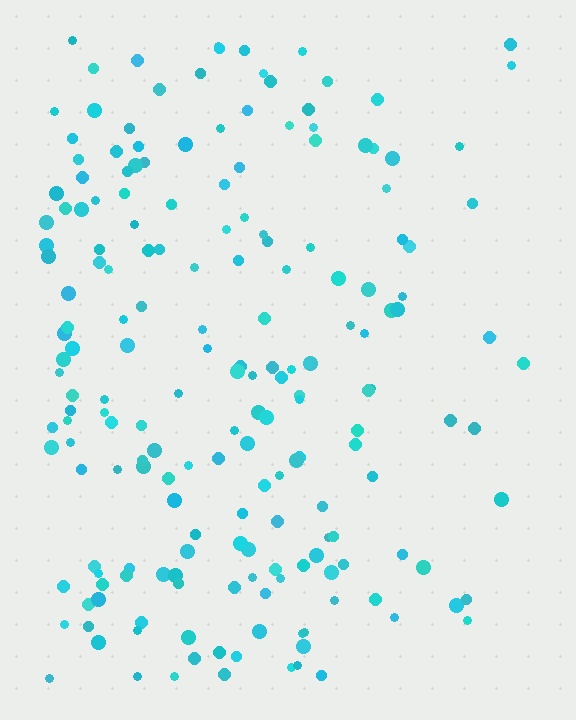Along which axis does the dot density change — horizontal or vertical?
Horizontal.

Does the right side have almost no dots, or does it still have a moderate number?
Still a moderate number, just noticeably fewer than the left.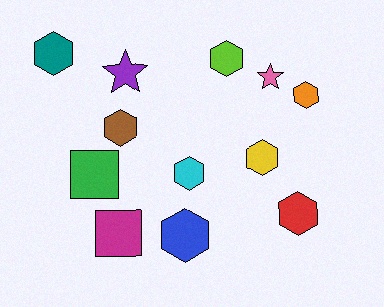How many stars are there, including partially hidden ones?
There are 2 stars.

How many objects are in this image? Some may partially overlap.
There are 12 objects.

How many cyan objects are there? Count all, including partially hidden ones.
There is 1 cyan object.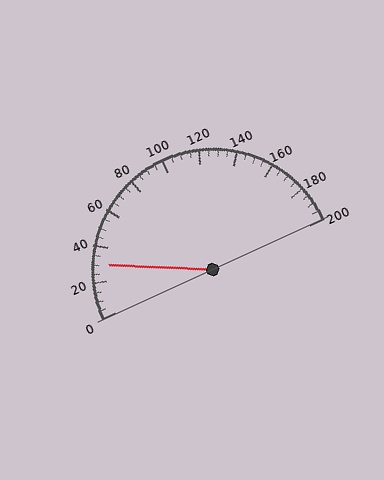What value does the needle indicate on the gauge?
The needle indicates approximately 30.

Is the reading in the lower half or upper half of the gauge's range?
The reading is in the lower half of the range (0 to 200).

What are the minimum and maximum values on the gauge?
The gauge ranges from 0 to 200.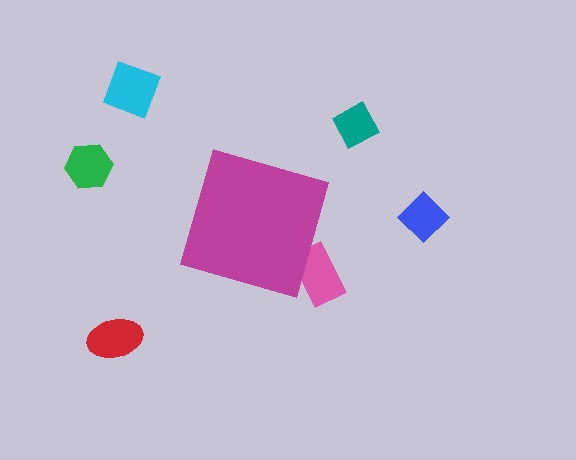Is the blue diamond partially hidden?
No, the blue diamond is fully visible.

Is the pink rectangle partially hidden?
Yes, the pink rectangle is partially hidden behind the magenta diamond.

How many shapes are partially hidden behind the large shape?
1 shape is partially hidden.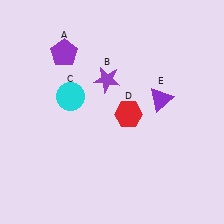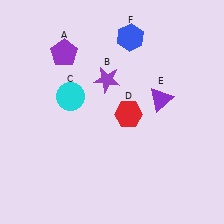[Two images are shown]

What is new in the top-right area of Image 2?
A blue hexagon (F) was added in the top-right area of Image 2.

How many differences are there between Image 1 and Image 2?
There is 1 difference between the two images.